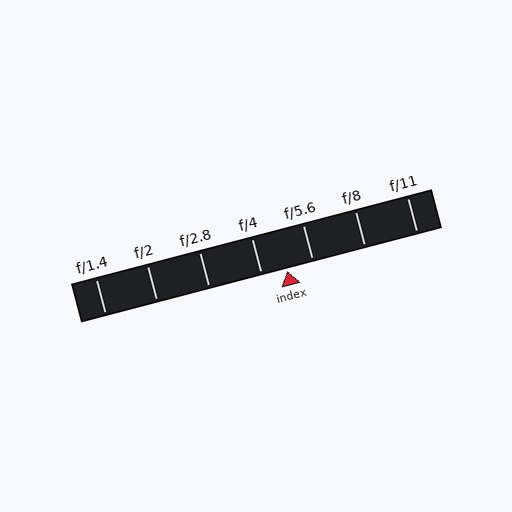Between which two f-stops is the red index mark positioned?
The index mark is between f/4 and f/5.6.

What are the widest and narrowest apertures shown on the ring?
The widest aperture shown is f/1.4 and the narrowest is f/11.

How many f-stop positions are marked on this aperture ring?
There are 7 f-stop positions marked.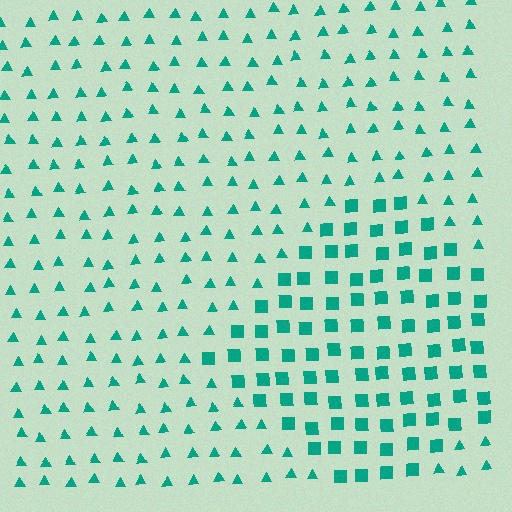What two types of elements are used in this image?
The image uses squares inside the diamond region and triangles outside it.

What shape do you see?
I see a diamond.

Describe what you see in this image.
The image is filled with small teal elements arranged in a uniform grid. A diamond-shaped region contains squares, while the surrounding area contains triangles. The boundary is defined purely by the change in element shape.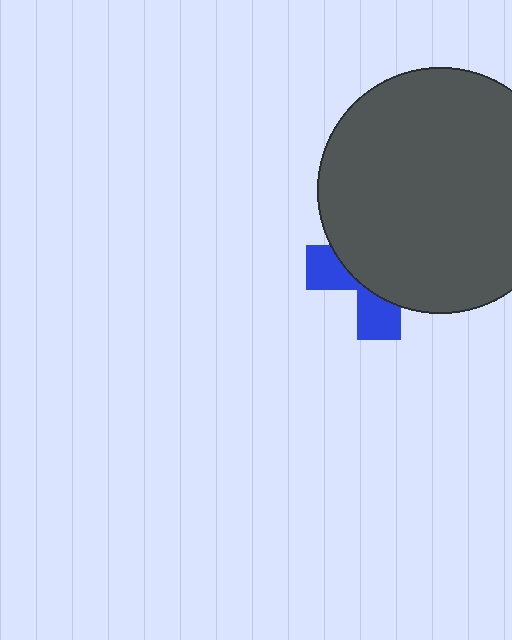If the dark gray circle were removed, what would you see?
You would see the complete blue cross.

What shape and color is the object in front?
The object in front is a dark gray circle.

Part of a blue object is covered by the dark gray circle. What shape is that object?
It is a cross.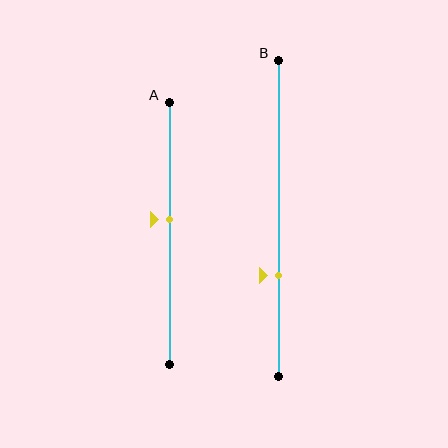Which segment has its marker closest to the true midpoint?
Segment A has its marker closest to the true midpoint.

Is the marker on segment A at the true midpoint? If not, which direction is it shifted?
No, the marker on segment A is shifted upward by about 5% of the segment length.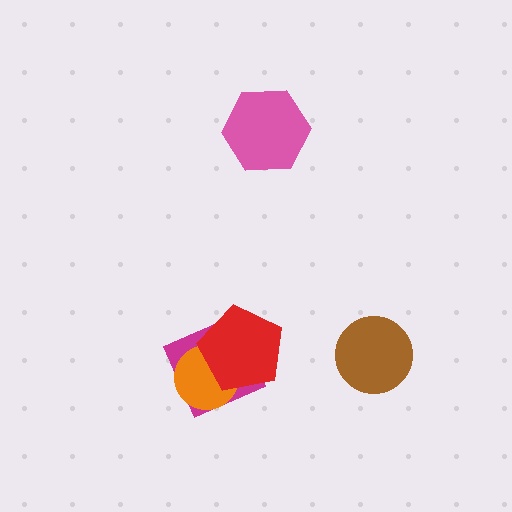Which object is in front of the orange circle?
The red pentagon is in front of the orange circle.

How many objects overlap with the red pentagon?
2 objects overlap with the red pentagon.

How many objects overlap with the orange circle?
2 objects overlap with the orange circle.